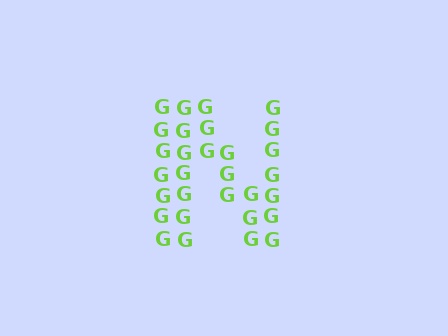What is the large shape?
The large shape is the letter N.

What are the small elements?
The small elements are letter G's.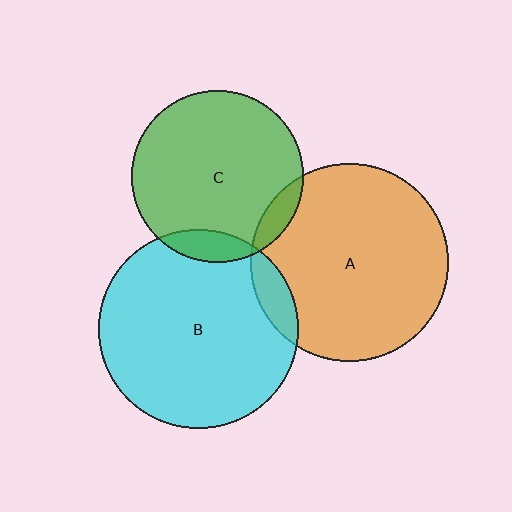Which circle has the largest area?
Circle B (cyan).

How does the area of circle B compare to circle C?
Approximately 1.3 times.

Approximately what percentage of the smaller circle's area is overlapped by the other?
Approximately 10%.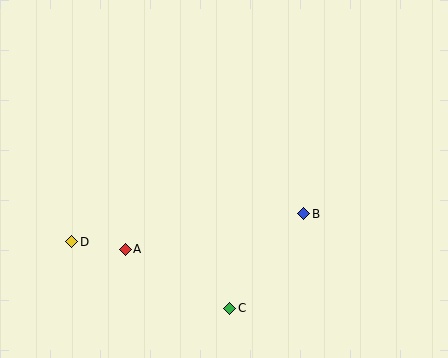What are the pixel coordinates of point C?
Point C is at (230, 308).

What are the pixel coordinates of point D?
Point D is at (72, 242).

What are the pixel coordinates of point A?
Point A is at (125, 249).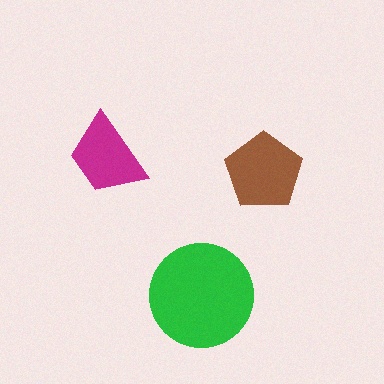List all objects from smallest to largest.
The magenta trapezoid, the brown pentagon, the green circle.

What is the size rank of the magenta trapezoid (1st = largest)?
3rd.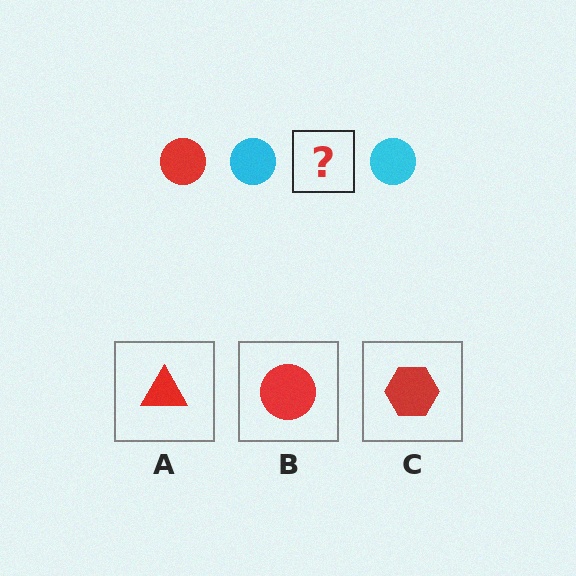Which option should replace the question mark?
Option B.